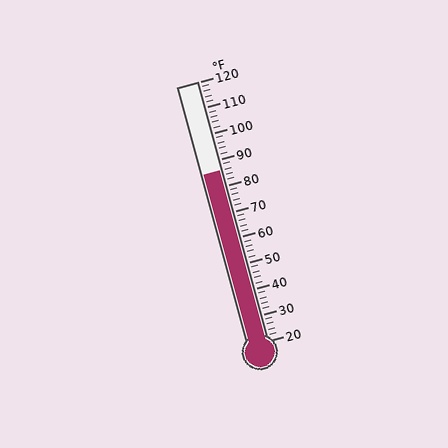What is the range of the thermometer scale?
The thermometer scale ranges from 20°F to 120°F.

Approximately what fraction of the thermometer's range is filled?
The thermometer is filled to approximately 65% of its range.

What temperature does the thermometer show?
The thermometer shows approximately 86°F.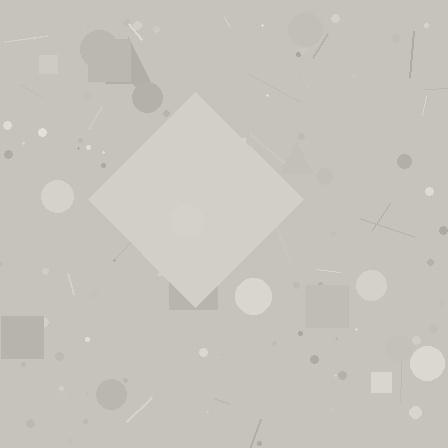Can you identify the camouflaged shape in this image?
The camouflaged shape is a diamond.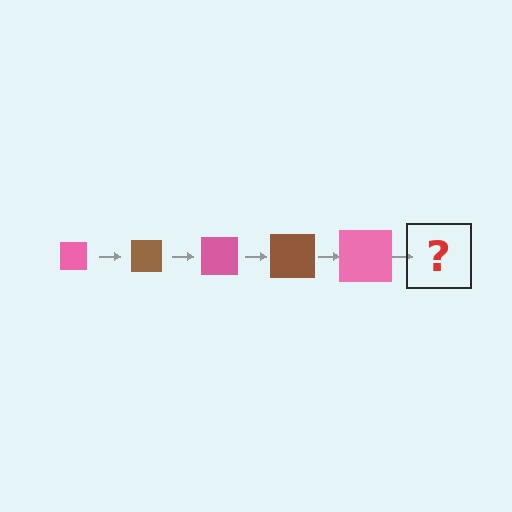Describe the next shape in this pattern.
It should be a brown square, larger than the previous one.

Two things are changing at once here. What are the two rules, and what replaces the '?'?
The two rules are that the square grows larger each step and the color cycles through pink and brown. The '?' should be a brown square, larger than the previous one.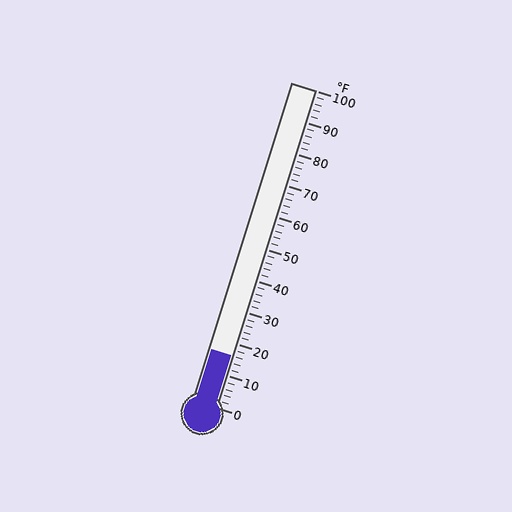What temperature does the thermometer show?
The thermometer shows approximately 16°F.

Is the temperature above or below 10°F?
The temperature is above 10°F.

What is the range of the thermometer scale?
The thermometer scale ranges from 0°F to 100°F.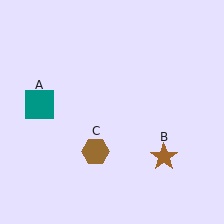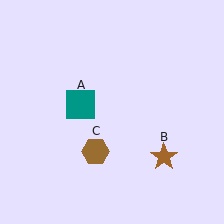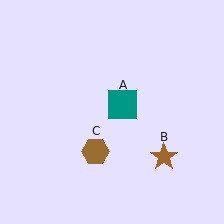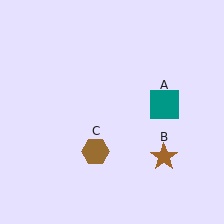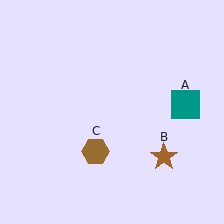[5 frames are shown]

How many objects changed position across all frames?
1 object changed position: teal square (object A).